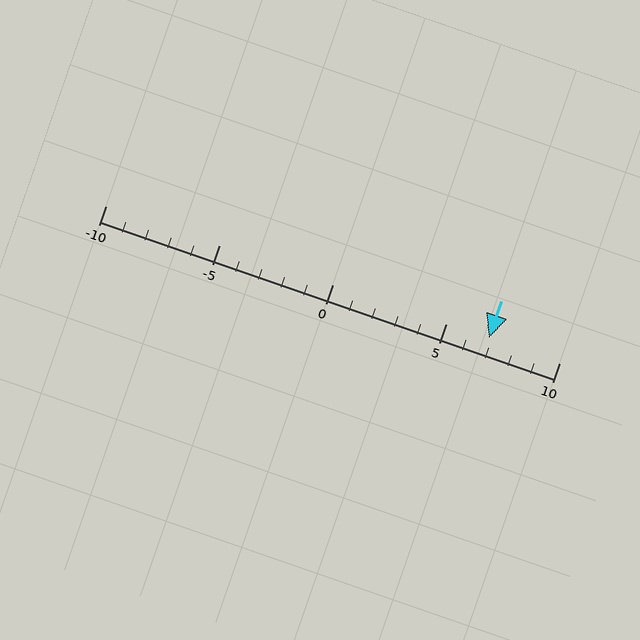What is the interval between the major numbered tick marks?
The major tick marks are spaced 5 units apart.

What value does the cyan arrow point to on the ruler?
The cyan arrow points to approximately 7.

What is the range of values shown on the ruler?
The ruler shows values from -10 to 10.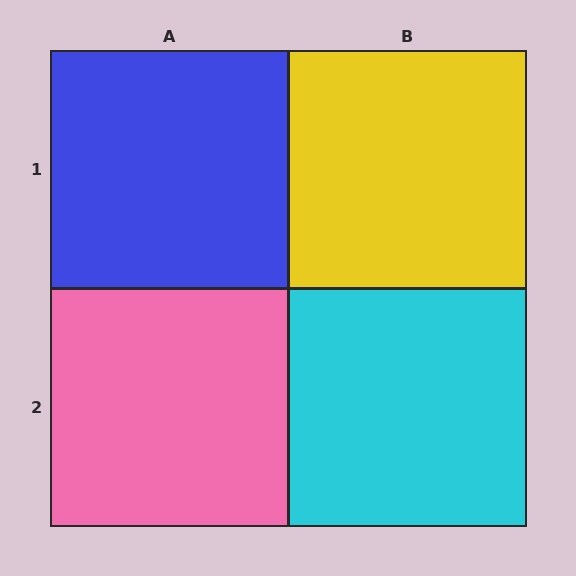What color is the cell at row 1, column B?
Yellow.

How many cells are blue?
1 cell is blue.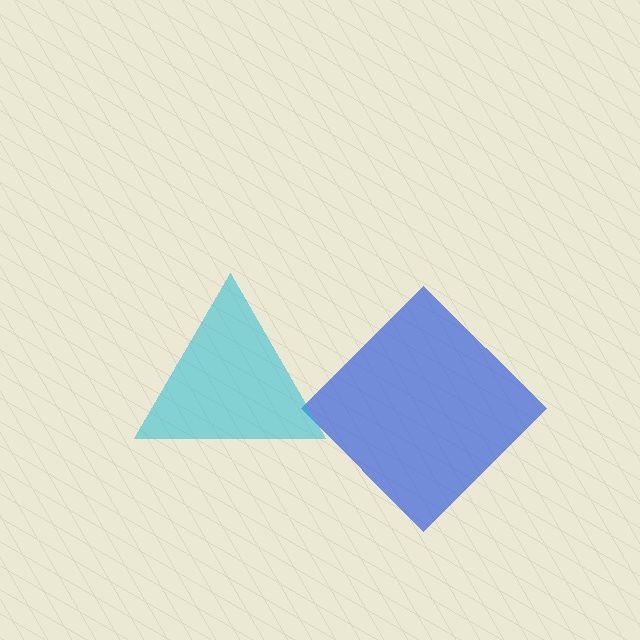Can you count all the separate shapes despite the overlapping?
Yes, there are 2 separate shapes.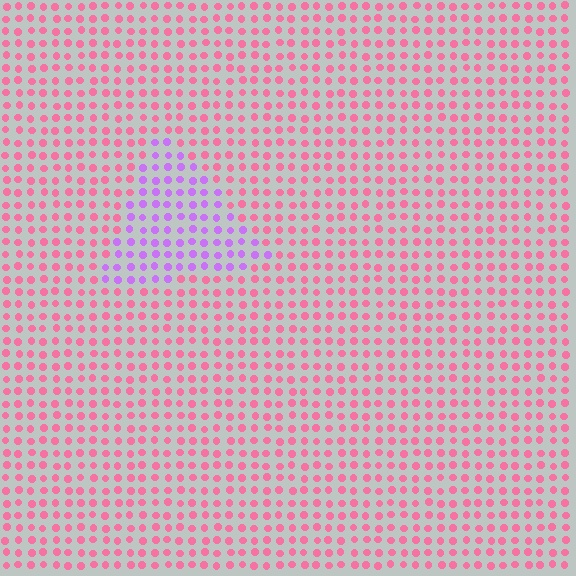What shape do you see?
I see a triangle.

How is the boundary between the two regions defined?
The boundary is defined purely by a slight shift in hue (about 58 degrees). Spacing, size, and orientation are identical on both sides.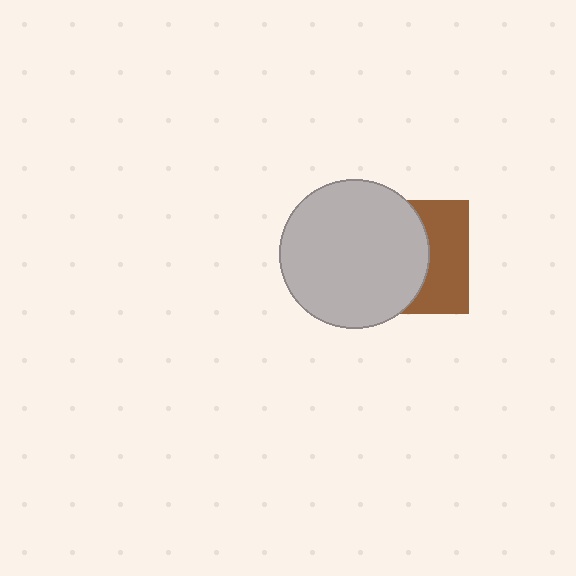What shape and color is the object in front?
The object in front is a light gray circle.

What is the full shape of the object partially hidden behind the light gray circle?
The partially hidden object is a brown square.